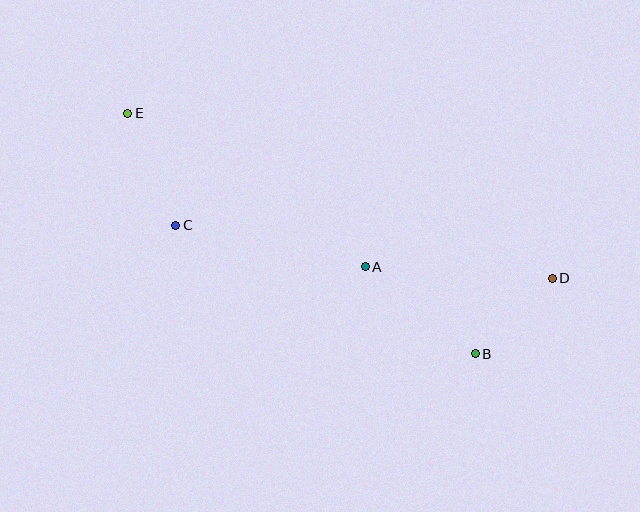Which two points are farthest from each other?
Points D and E are farthest from each other.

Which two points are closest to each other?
Points B and D are closest to each other.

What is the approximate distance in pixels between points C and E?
The distance between C and E is approximately 122 pixels.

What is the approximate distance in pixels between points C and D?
The distance between C and D is approximately 380 pixels.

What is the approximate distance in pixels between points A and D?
The distance between A and D is approximately 187 pixels.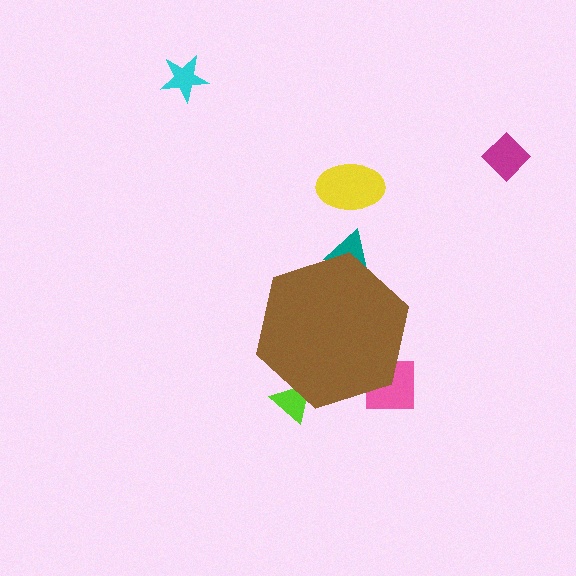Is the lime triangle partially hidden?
Yes, the lime triangle is partially hidden behind the brown hexagon.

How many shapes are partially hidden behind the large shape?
3 shapes are partially hidden.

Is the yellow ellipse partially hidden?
No, the yellow ellipse is fully visible.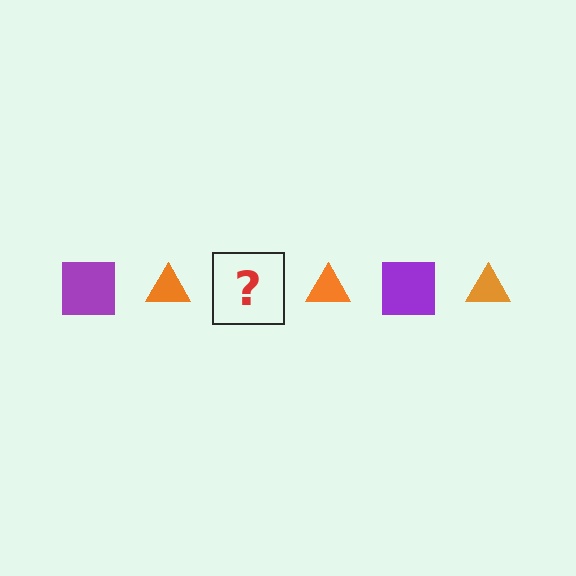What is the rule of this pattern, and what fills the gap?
The rule is that the pattern alternates between purple square and orange triangle. The gap should be filled with a purple square.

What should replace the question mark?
The question mark should be replaced with a purple square.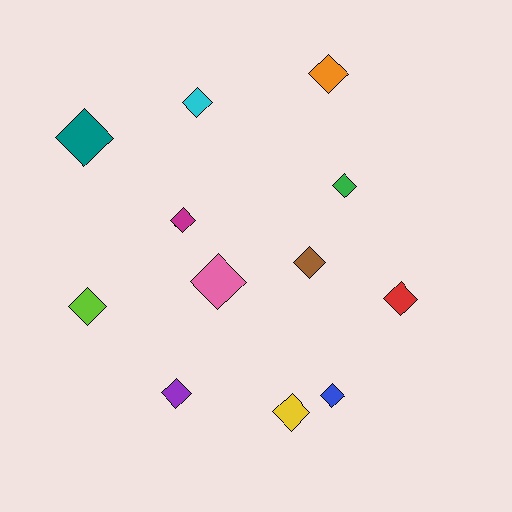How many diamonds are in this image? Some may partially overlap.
There are 12 diamonds.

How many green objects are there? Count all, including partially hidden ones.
There is 1 green object.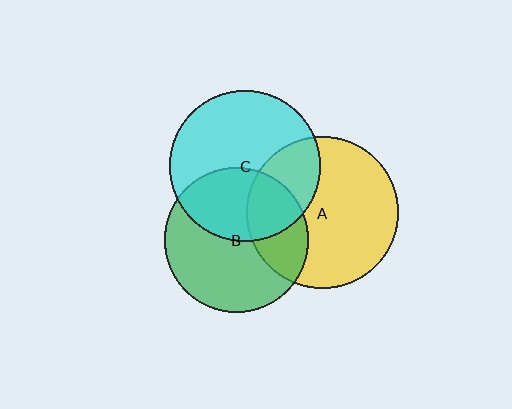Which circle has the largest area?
Circle A (yellow).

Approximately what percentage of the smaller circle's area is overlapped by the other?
Approximately 30%.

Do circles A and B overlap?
Yes.